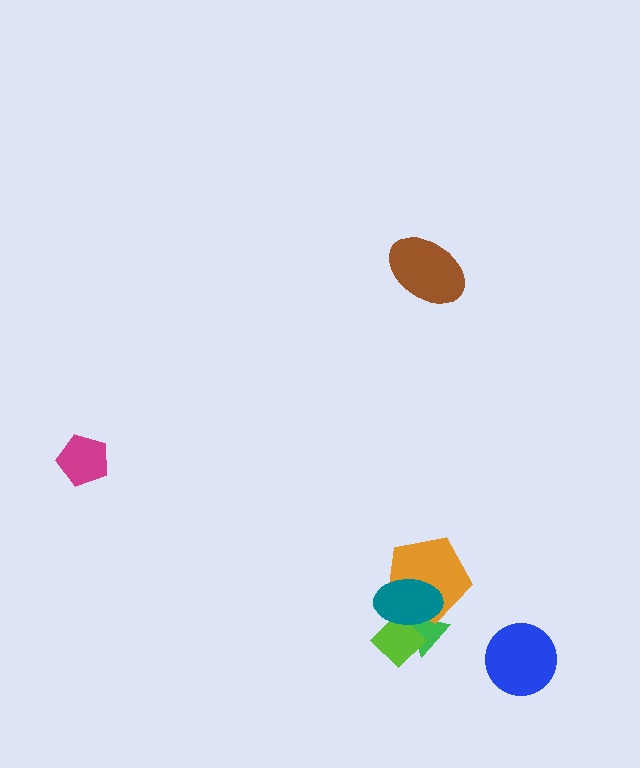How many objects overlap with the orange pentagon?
2 objects overlap with the orange pentagon.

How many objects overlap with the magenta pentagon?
0 objects overlap with the magenta pentagon.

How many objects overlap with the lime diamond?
2 objects overlap with the lime diamond.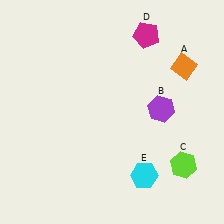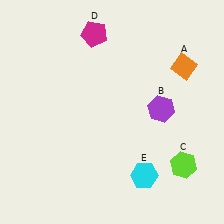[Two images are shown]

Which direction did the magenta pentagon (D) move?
The magenta pentagon (D) moved left.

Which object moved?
The magenta pentagon (D) moved left.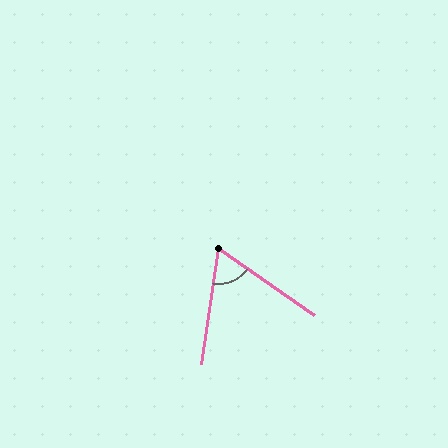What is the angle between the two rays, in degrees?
Approximately 64 degrees.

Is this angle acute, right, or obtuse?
It is acute.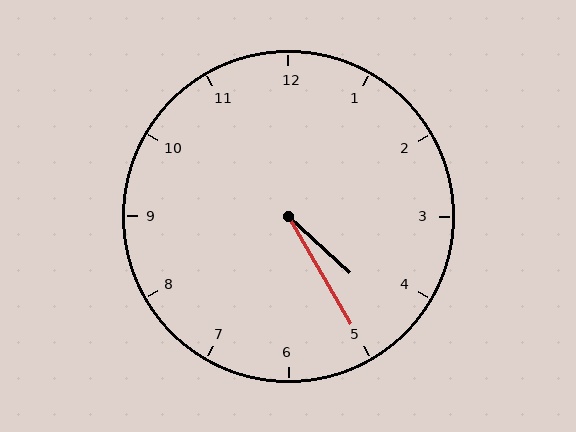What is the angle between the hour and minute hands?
Approximately 18 degrees.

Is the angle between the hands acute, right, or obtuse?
It is acute.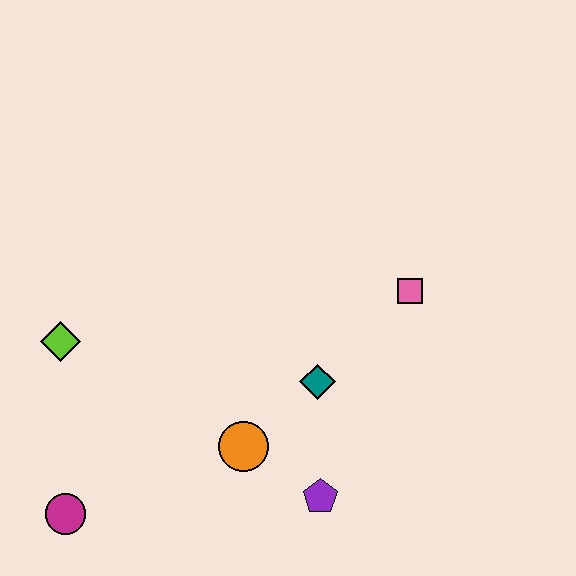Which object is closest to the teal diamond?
The orange circle is closest to the teal diamond.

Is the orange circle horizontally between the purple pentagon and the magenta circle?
Yes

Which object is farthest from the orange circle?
The pink square is farthest from the orange circle.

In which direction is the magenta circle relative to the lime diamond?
The magenta circle is below the lime diamond.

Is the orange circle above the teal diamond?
No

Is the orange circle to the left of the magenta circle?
No